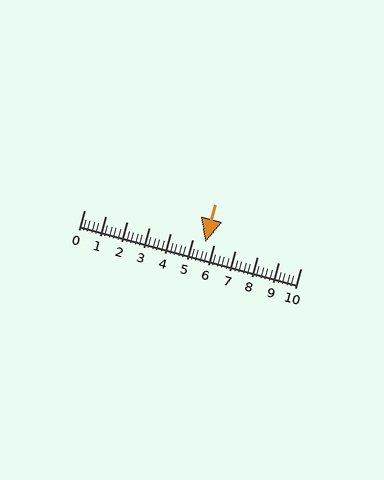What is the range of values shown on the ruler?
The ruler shows values from 0 to 10.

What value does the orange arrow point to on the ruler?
The orange arrow points to approximately 5.6.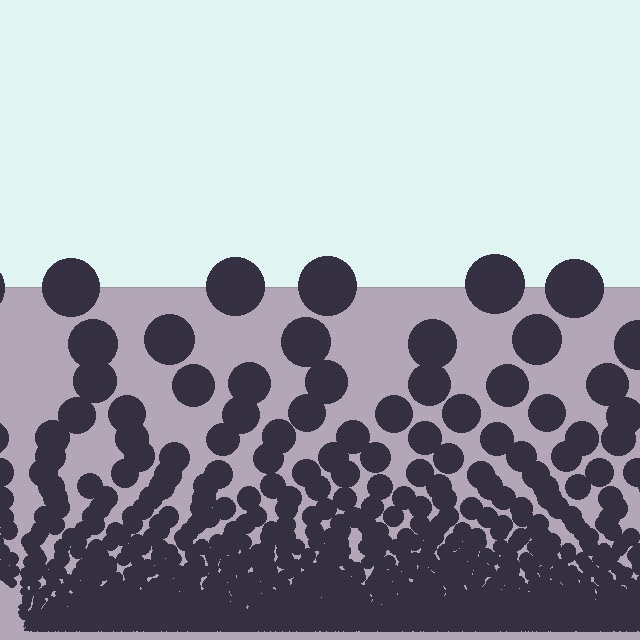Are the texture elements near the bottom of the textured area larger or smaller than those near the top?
Smaller. The gradient is inverted — elements near the bottom are smaller and denser.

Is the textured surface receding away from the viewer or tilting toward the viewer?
The surface appears to tilt toward the viewer. Texture elements get larger and sparser toward the top.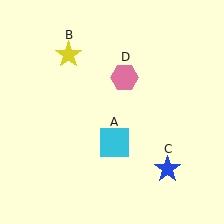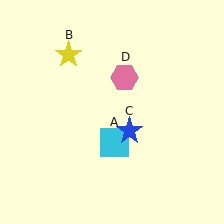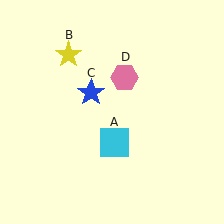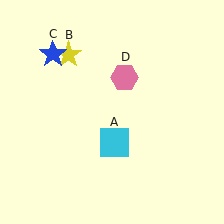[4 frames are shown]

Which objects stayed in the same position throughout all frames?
Cyan square (object A) and yellow star (object B) and pink hexagon (object D) remained stationary.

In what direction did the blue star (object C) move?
The blue star (object C) moved up and to the left.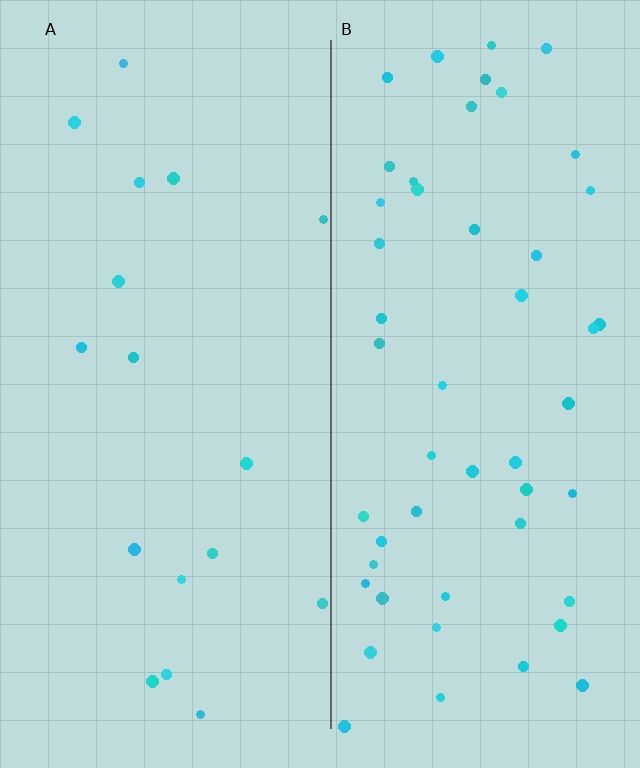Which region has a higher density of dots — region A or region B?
B (the right).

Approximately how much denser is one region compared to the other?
Approximately 3.0× — region B over region A.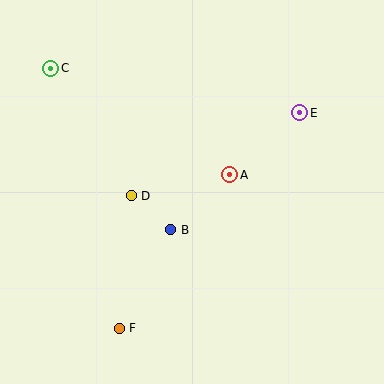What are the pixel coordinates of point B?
Point B is at (171, 230).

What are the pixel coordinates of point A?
Point A is at (230, 175).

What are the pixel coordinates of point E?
Point E is at (300, 113).